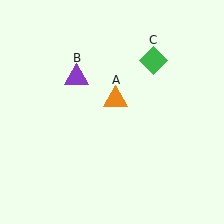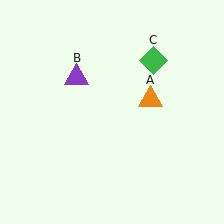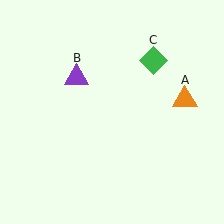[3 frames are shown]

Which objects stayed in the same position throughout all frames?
Purple triangle (object B) and green diamond (object C) remained stationary.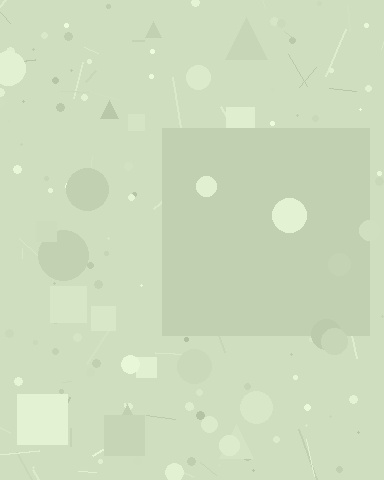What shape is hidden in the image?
A square is hidden in the image.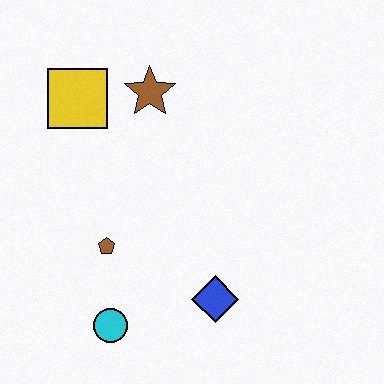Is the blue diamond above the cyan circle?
Yes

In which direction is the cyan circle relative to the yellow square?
The cyan circle is below the yellow square.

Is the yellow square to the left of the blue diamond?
Yes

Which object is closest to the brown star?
The yellow square is closest to the brown star.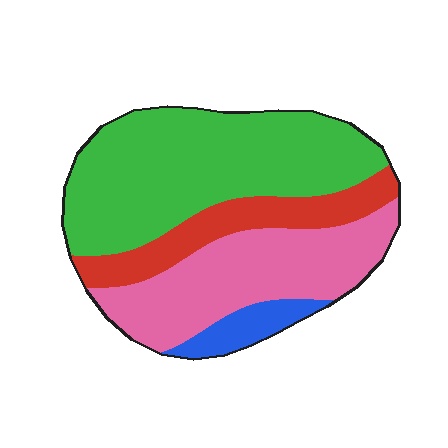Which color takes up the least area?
Blue, at roughly 5%.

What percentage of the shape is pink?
Pink takes up about one third (1/3) of the shape.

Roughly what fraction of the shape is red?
Red takes up less than a sixth of the shape.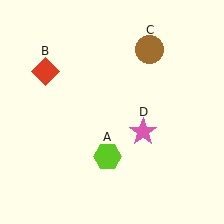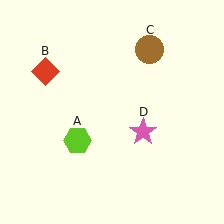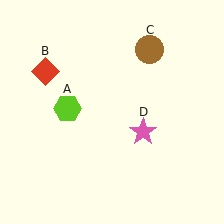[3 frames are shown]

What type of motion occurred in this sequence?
The lime hexagon (object A) rotated clockwise around the center of the scene.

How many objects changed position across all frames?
1 object changed position: lime hexagon (object A).